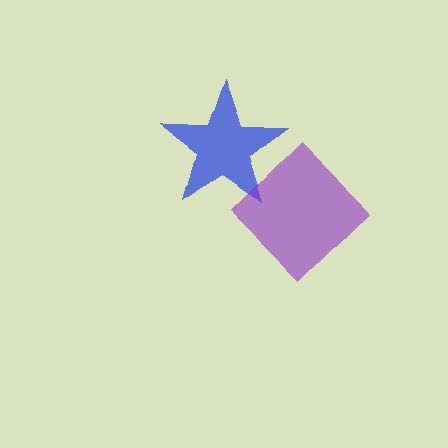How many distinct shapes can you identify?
There are 2 distinct shapes: a blue star, a purple diamond.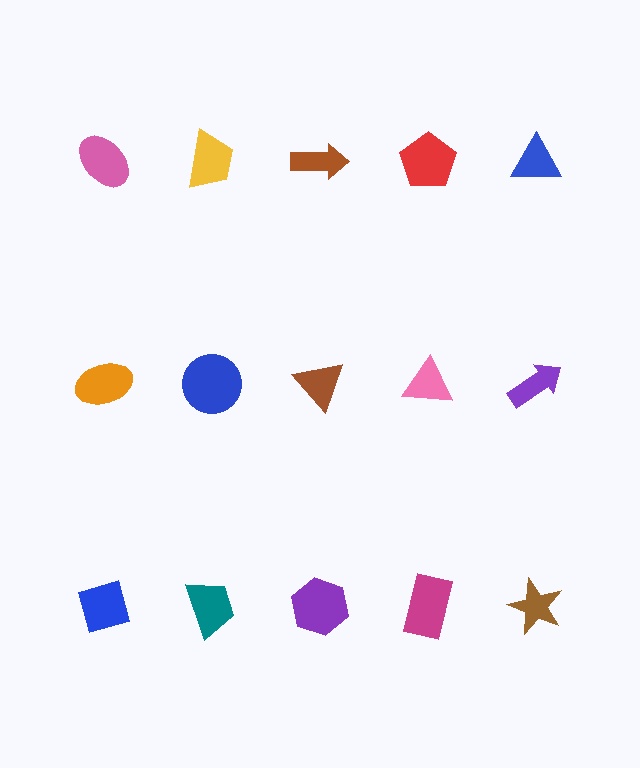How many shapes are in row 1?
5 shapes.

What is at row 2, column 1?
An orange ellipse.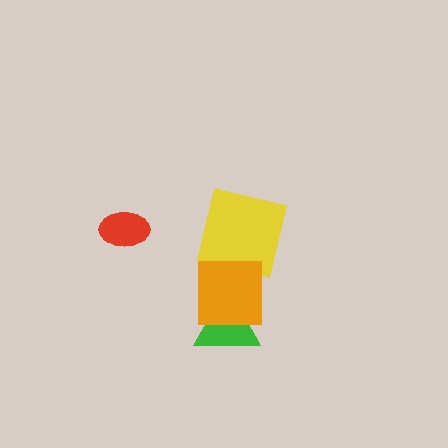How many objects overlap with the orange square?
2 objects overlap with the orange square.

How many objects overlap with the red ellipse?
0 objects overlap with the red ellipse.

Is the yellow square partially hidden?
Yes, it is partially covered by another shape.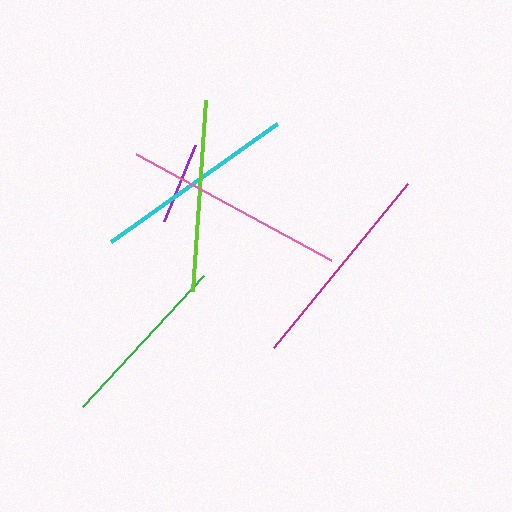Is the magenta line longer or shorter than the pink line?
The pink line is longer than the magenta line.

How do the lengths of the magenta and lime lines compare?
The magenta and lime lines are approximately the same length.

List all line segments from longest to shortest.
From longest to shortest: pink, magenta, cyan, lime, green, purple.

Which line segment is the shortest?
The purple line is the shortest at approximately 83 pixels.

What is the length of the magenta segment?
The magenta segment is approximately 211 pixels long.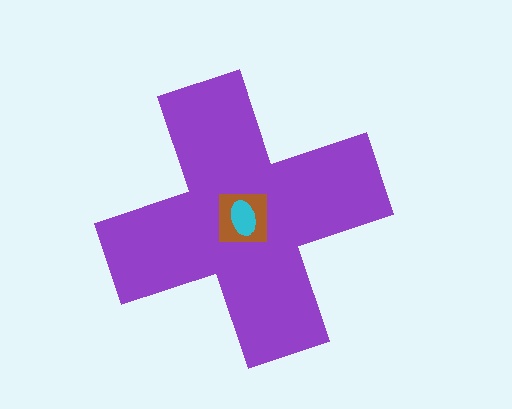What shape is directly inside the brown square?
The cyan ellipse.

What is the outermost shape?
The purple cross.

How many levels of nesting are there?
3.